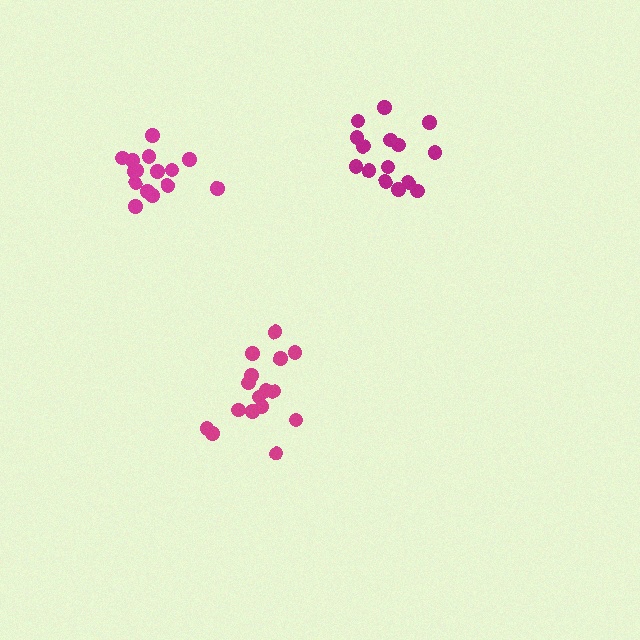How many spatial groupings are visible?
There are 3 spatial groupings.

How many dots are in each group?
Group 1: 15 dots, Group 2: 16 dots, Group 3: 15 dots (46 total).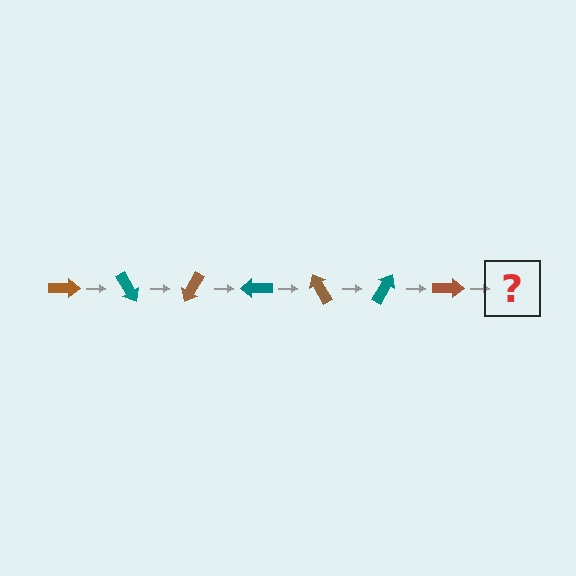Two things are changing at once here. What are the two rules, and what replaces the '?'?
The two rules are that it rotates 60 degrees each step and the color cycles through brown and teal. The '?' should be a teal arrow, rotated 420 degrees from the start.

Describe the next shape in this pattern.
It should be a teal arrow, rotated 420 degrees from the start.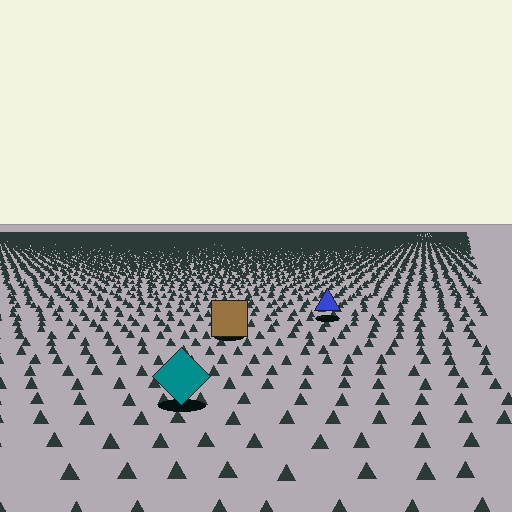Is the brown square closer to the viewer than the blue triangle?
Yes. The brown square is closer — you can tell from the texture gradient: the ground texture is coarser near it.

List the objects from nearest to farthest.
From nearest to farthest: the teal diamond, the brown square, the blue triangle.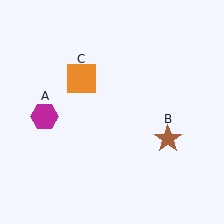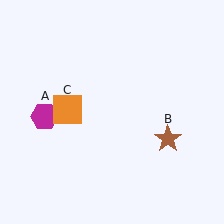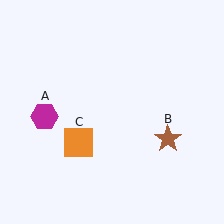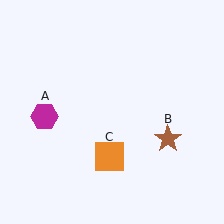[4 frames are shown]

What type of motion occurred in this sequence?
The orange square (object C) rotated counterclockwise around the center of the scene.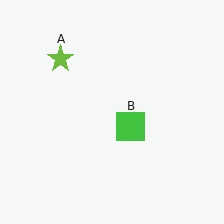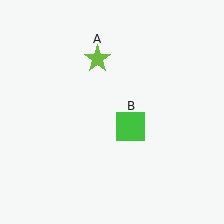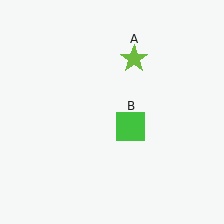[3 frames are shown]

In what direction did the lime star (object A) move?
The lime star (object A) moved right.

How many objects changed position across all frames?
1 object changed position: lime star (object A).